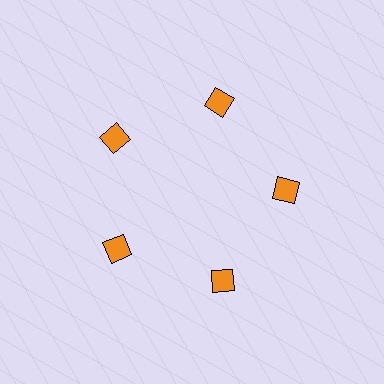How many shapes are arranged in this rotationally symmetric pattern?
There are 5 shapes, arranged in 5 groups of 1.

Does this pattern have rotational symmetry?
Yes, this pattern has 5-fold rotational symmetry. It looks the same after rotating 72 degrees around the center.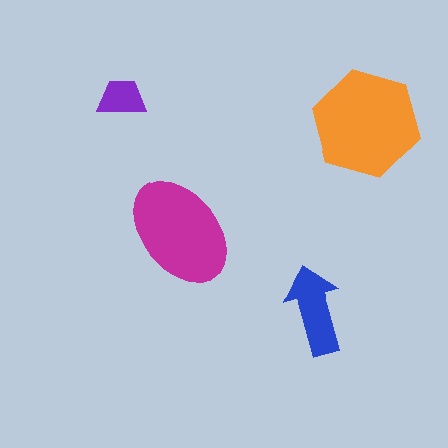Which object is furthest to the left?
The purple trapezoid is leftmost.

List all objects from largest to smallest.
The orange hexagon, the magenta ellipse, the blue arrow, the purple trapezoid.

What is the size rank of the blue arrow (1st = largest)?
3rd.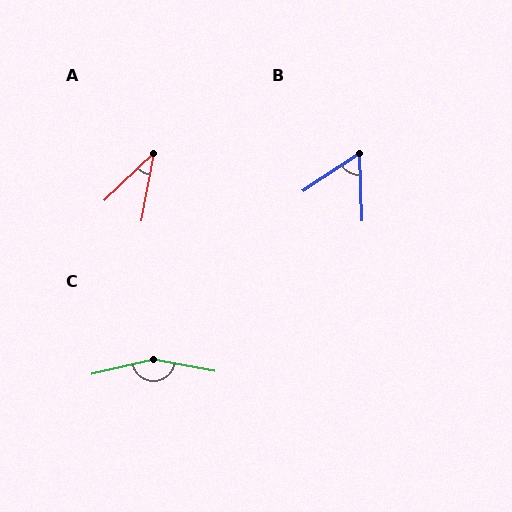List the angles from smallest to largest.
A (35°), B (58°), C (157°).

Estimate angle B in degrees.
Approximately 58 degrees.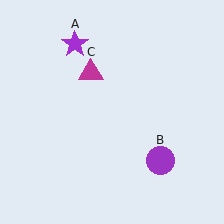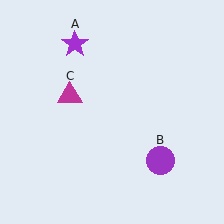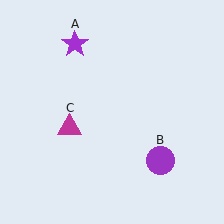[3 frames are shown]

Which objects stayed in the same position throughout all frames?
Purple star (object A) and purple circle (object B) remained stationary.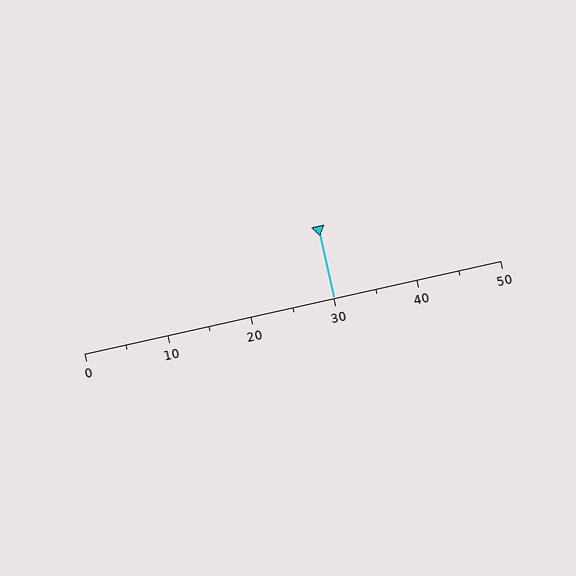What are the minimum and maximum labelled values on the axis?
The axis runs from 0 to 50.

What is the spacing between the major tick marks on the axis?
The major ticks are spaced 10 apart.